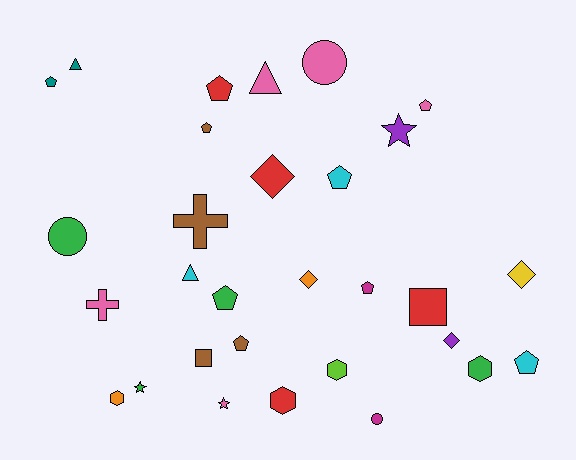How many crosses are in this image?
There are 2 crosses.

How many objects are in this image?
There are 30 objects.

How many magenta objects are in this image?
There are 2 magenta objects.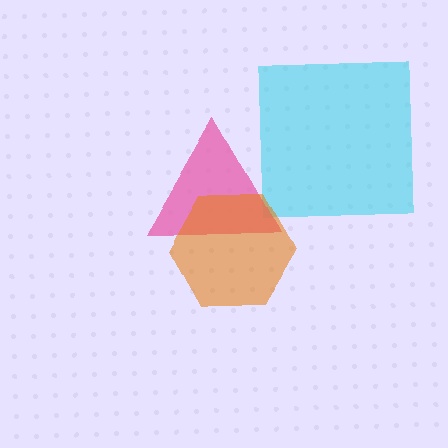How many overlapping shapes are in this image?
There are 3 overlapping shapes in the image.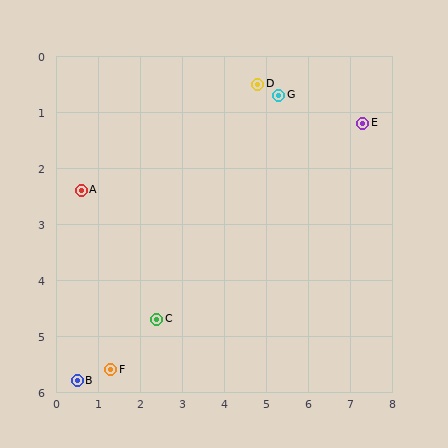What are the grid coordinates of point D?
Point D is at approximately (4.8, 0.5).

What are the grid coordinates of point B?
Point B is at approximately (0.5, 5.8).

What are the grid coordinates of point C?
Point C is at approximately (2.4, 4.7).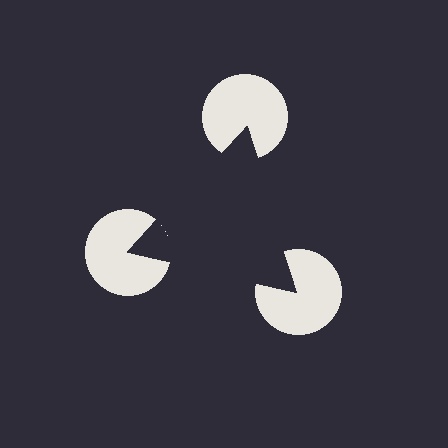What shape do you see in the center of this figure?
An illusory triangle — its edges are inferred from the aligned wedge cuts in the pac-man discs, not physically drawn.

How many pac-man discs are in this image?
There are 3 — one at each vertex of the illusory triangle.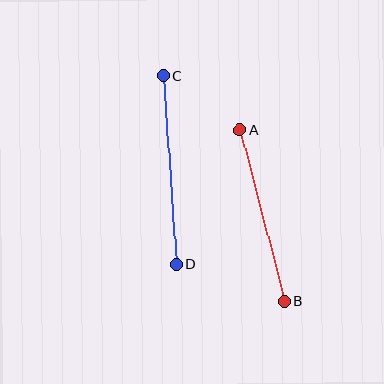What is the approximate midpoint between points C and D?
The midpoint is at approximately (169, 170) pixels.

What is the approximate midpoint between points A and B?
The midpoint is at approximately (262, 216) pixels.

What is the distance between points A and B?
The distance is approximately 177 pixels.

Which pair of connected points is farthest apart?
Points C and D are farthest apart.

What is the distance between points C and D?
The distance is approximately 189 pixels.